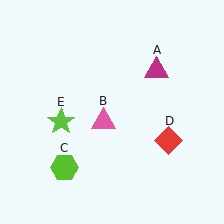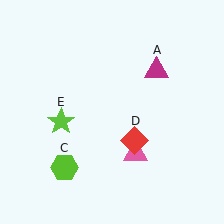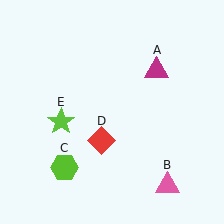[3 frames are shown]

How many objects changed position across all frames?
2 objects changed position: pink triangle (object B), red diamond (object D).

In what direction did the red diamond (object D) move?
The red diamond (object D) moved left.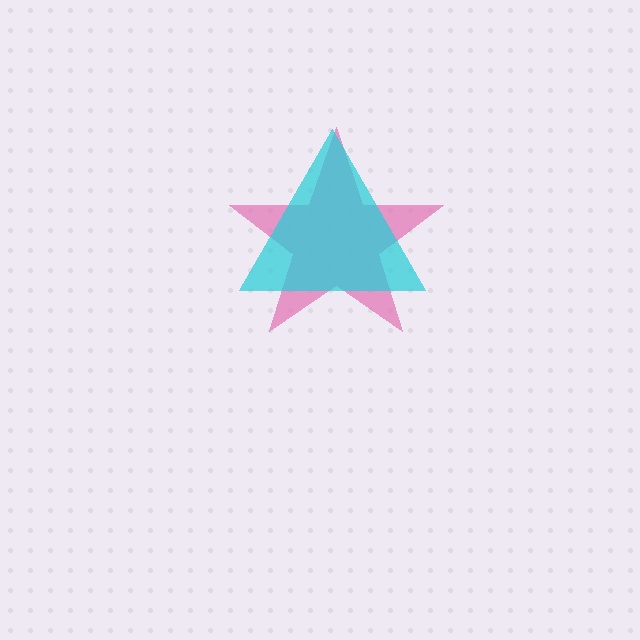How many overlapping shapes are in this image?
There are 2 overlapping shapes in the image.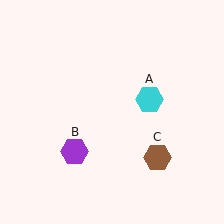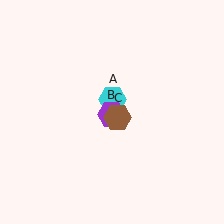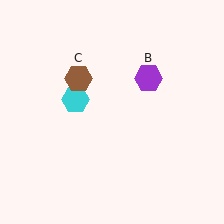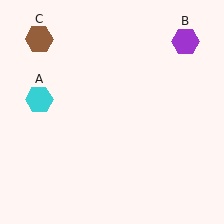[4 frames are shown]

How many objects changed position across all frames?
3 objects changed position: cyan hexagon (object A), purple hexagon (object B), brown hexagon (object C).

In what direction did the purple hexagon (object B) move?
The purple hexagon (object B) moved up and to the right.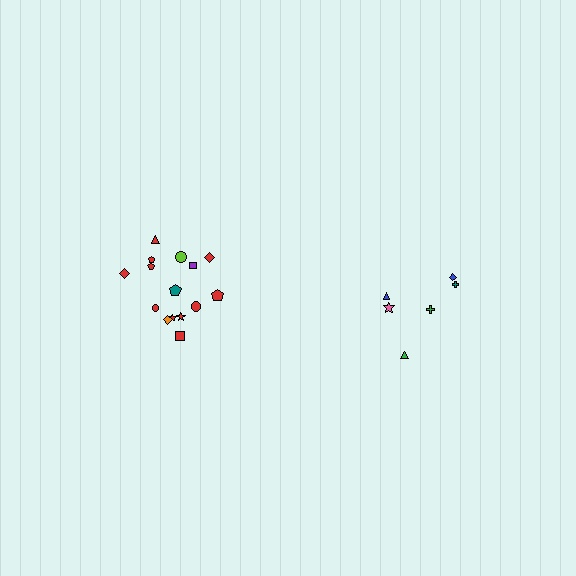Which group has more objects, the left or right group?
The left group.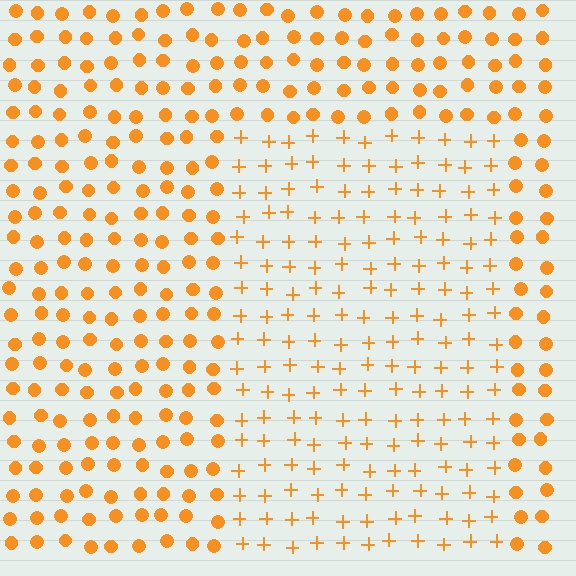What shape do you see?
I see a rectangle.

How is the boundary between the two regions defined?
The boundary is defined by a change in element shape: plus signs inside vs. circles outside. All elements share the same color and spacing.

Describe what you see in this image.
The image is filled with small orange elements arranged in a uniform grid. A rectangle-shaped region contains plus signs, while the surrounding area contains circles. The boundary is defined purely by the change in element shape.